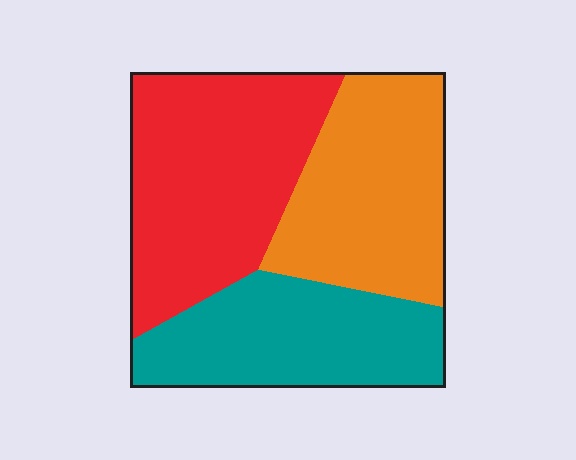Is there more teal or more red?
Red.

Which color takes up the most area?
Red, at roughly 40%.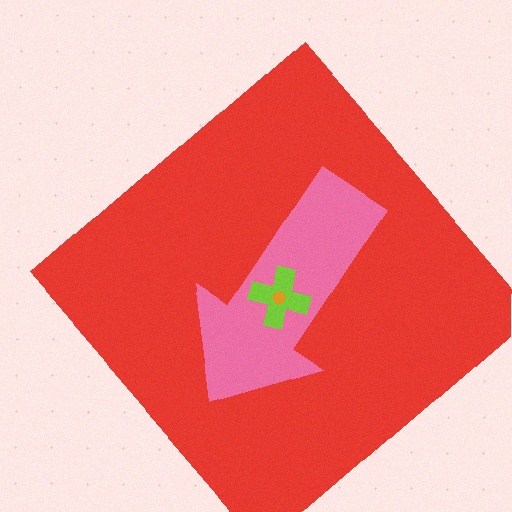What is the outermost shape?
The red diamond.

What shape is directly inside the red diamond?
The pink arrow.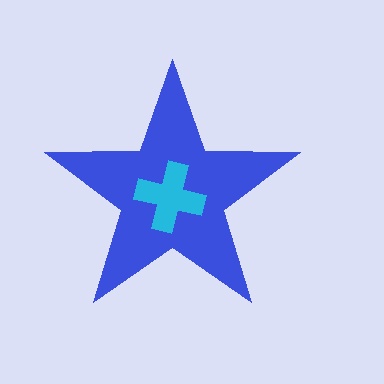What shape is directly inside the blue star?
The cyan cross.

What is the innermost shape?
The cyan cross.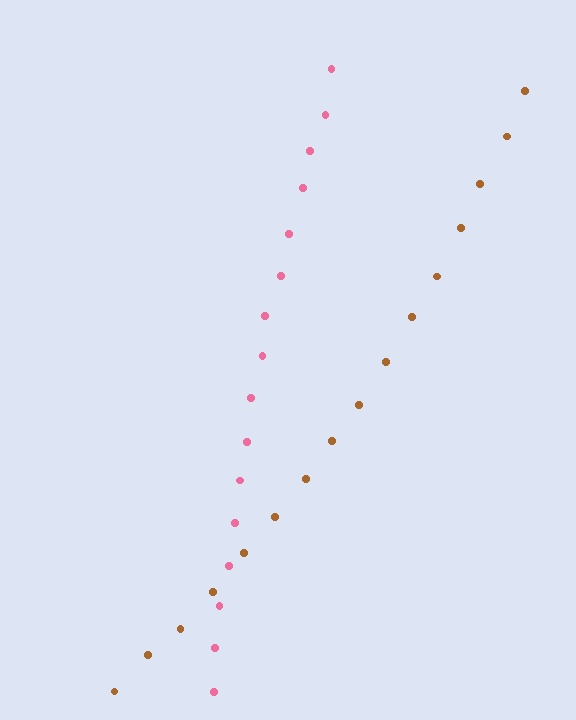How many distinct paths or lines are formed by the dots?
There are 2 distinct paths.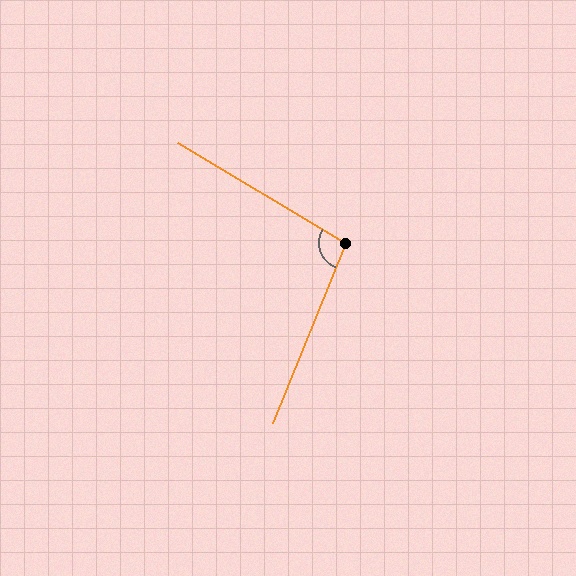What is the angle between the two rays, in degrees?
Approximately 99 degrees.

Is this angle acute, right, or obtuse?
It is obtuse.